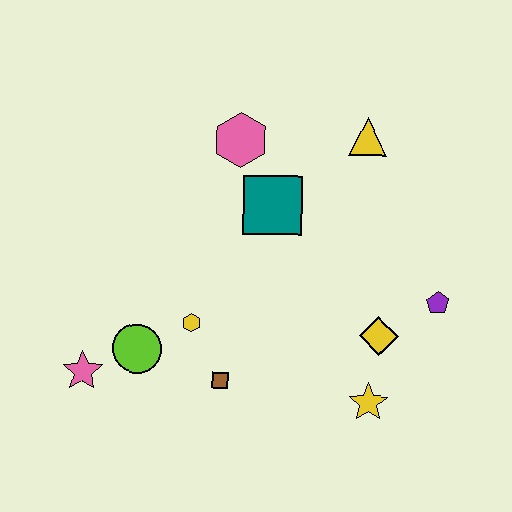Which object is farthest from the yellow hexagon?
The yellow triangle is farthest from the yellow hexagon.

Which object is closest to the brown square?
The yellow hexagon is closest to the brown square.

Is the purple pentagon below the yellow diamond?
No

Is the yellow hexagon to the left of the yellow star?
Yes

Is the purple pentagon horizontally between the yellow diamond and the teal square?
No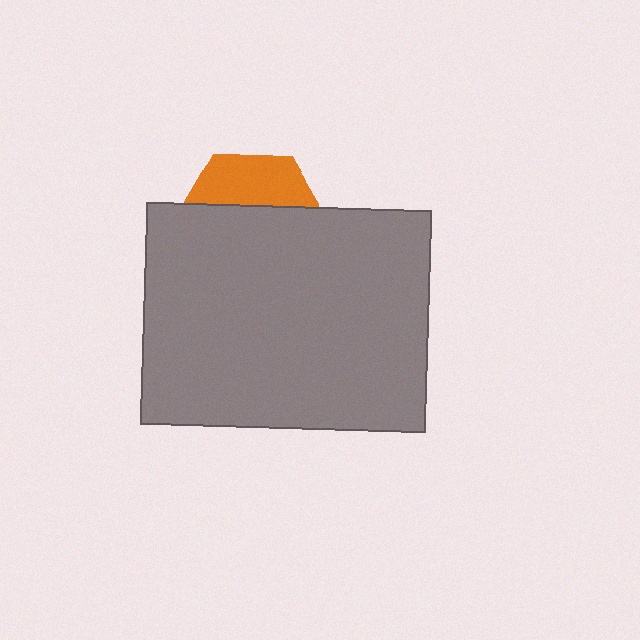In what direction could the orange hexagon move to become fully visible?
The orange hexagon could move up. That would shift it out from behind the gray rectangle entirely.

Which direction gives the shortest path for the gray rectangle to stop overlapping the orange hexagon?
Moving down gives the shortest separation.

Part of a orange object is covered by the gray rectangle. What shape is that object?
It is a hexagon.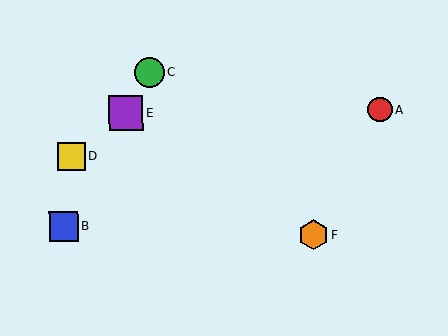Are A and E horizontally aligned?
Yes, both are at y≈110.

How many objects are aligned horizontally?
2 objects (A, E) are aligned horizontally.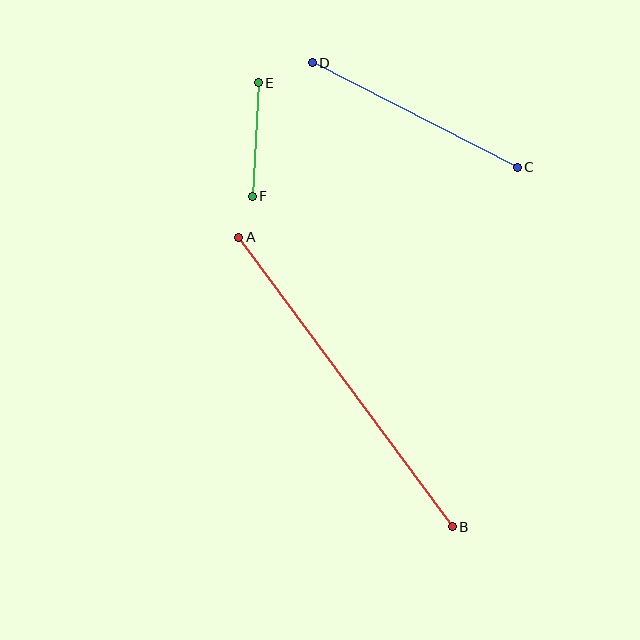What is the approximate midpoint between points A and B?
The midpoint is at approximately (345, 382) pixels.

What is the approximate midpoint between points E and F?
The midpoint is at approximately (255, 139) pixels.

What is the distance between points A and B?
The distance is approximately 360 pixels.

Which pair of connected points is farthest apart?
Points A and B are farthest apart.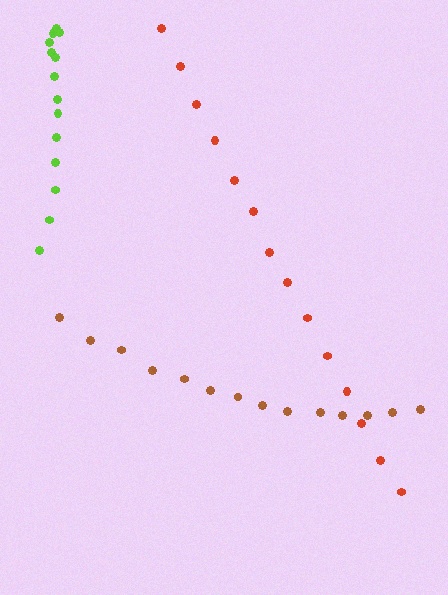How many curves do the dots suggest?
There are 3 distinct paths.